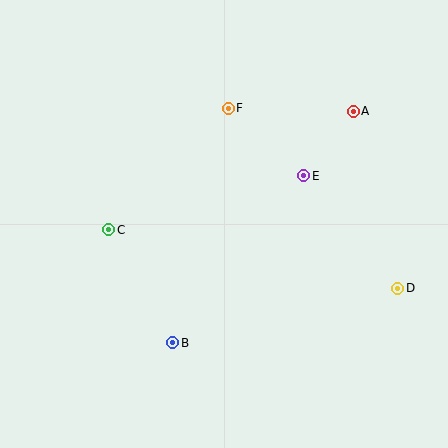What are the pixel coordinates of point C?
Point C is at (109, 230).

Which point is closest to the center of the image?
Point E at (304, 176) is closest to the center.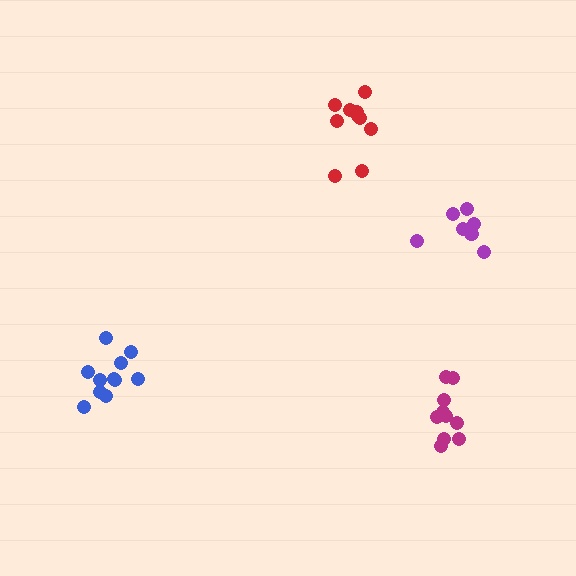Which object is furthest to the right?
The purple cluster is rightmost.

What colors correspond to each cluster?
The clusters are colored: red, blue, magenta, purple.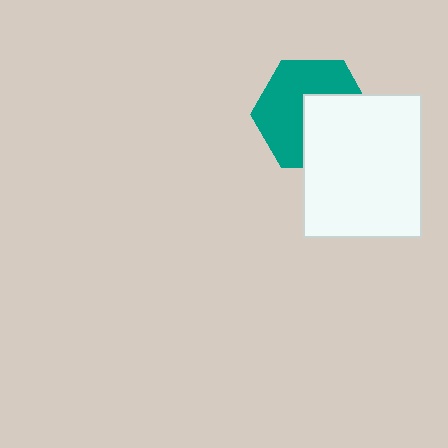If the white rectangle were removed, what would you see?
You would see the complete teal hexagon.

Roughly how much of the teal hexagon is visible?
About half of it is visible (roughly 57%).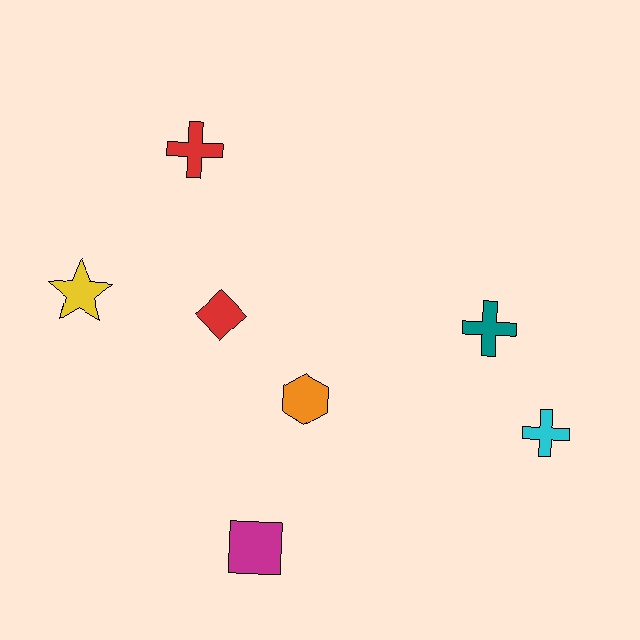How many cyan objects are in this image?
There is 1 cyan object.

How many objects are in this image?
There are 7 objects.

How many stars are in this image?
There is 1 star.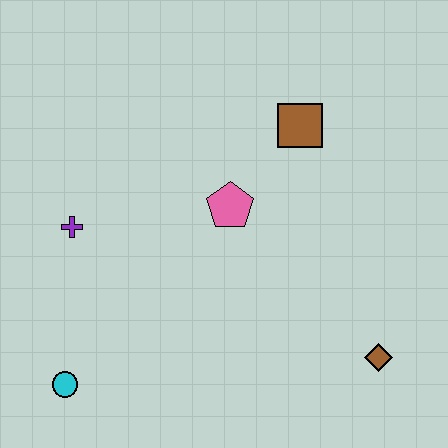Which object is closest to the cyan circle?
The purple cross is closest to the cyan circle.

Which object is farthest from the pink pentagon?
The cyan circle is farthest from the pink pentagon.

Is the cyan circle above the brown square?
No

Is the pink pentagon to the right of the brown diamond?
No